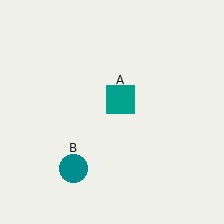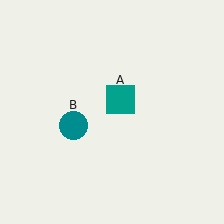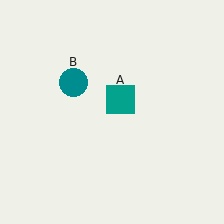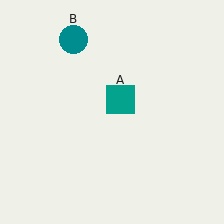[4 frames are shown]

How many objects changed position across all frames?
1 object changed position: teal circle (object B).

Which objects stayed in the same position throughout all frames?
Teal square (object A) remained stationary.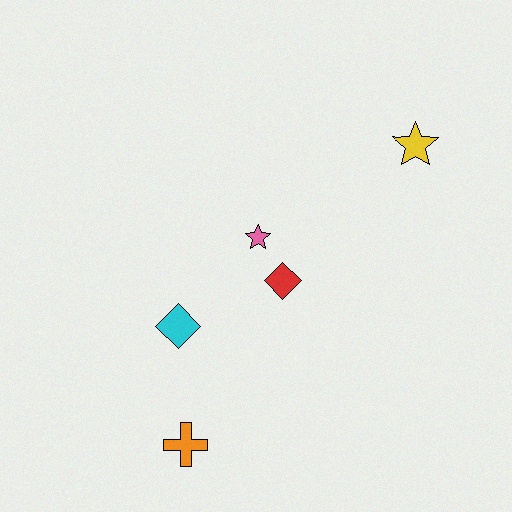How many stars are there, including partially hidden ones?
There are 2 stars.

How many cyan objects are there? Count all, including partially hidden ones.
There is 1 cyan object.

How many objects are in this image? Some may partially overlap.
There are 5 objects.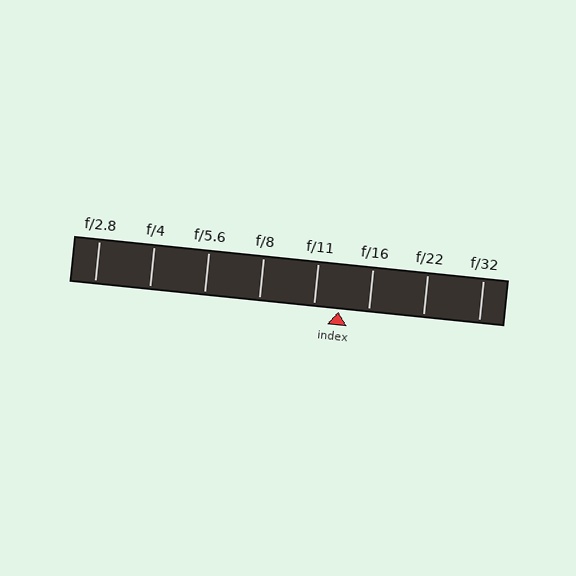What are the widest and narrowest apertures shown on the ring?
The widest aperture shown is f/2.8 and the narrowest is f/32.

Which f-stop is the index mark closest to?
The index mark is closest to f/11.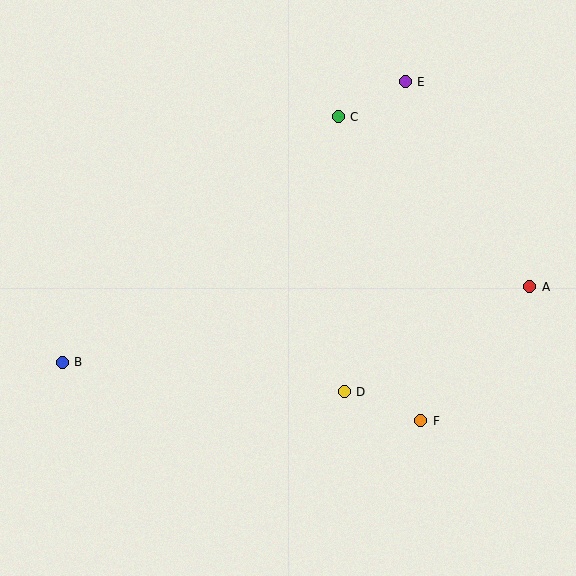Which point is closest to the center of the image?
Point D at (344, 392) is closest to the center.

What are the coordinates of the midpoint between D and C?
The midpoint between D and C is at (341, 254).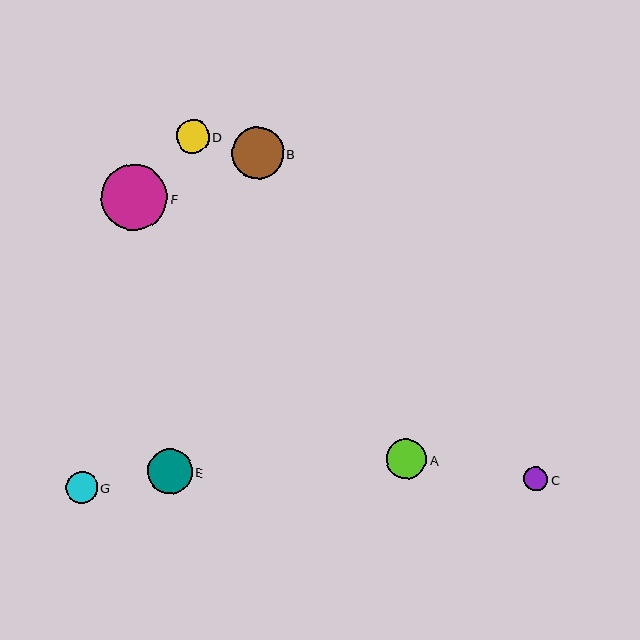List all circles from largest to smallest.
From largest to smallest: F, B, E, A, D, G, C.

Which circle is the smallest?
Circle C is the smallest with a size of approximately 24 pixels.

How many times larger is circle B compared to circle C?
Circle B is approximately 2.1 times the size of circle C.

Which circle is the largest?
Circle F is the largest with a size of approximately 67 pixels.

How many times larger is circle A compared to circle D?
Circle A is approximately 1.2 times the size of circle D.